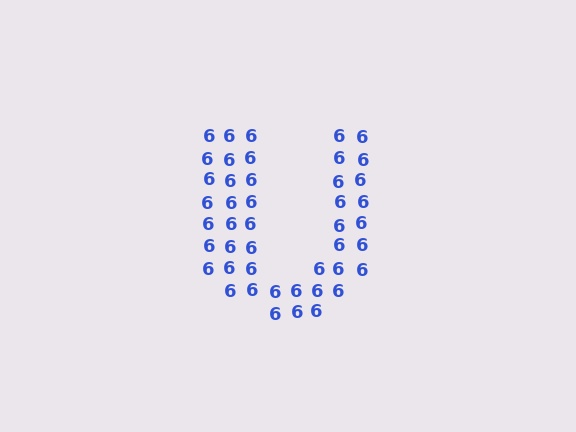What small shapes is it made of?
It is made of small digit 6's.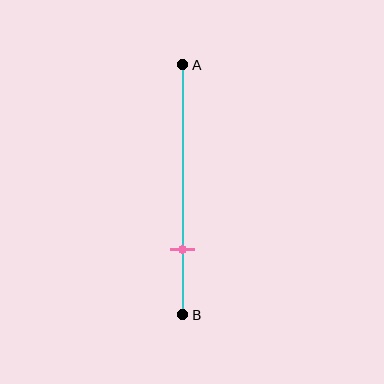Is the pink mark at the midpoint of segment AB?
No, the mark is at about 75% from A, not at the 50% midpoint.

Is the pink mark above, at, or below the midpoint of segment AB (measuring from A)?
The pink mark is below the midpoint of segment AB.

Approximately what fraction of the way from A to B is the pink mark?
The pink mark is approximately 75% of the way from A to B.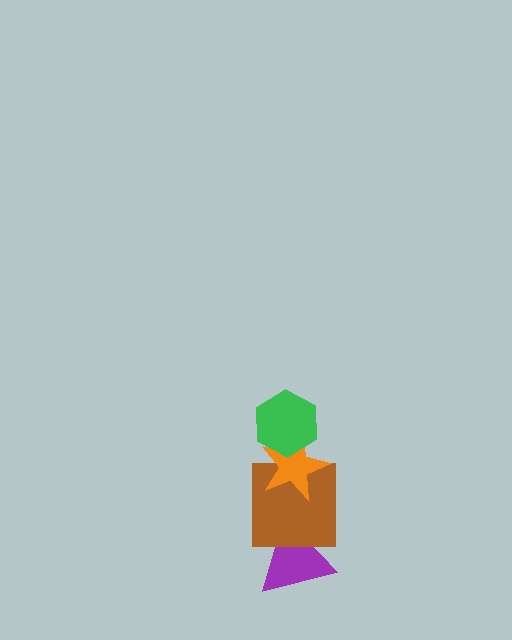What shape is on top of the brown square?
The orange star is on top of the brown square.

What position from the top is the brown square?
The brown square is 3rd from the top.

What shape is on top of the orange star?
The green hexagon is on top of the orange star.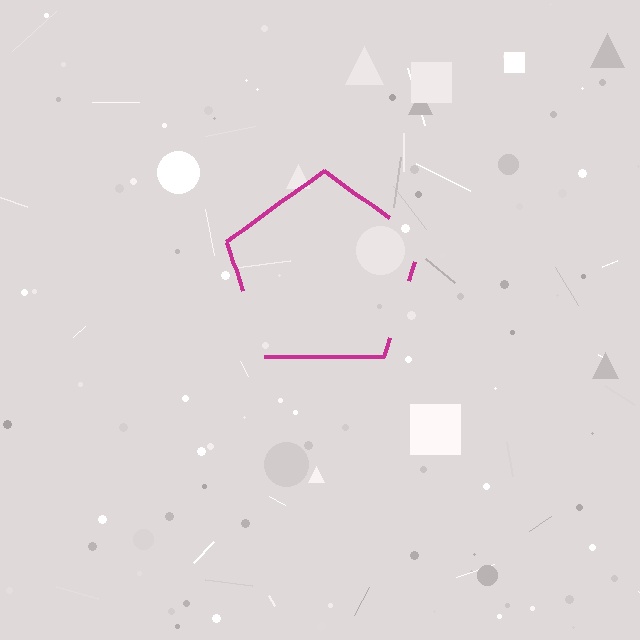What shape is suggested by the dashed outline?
The dashed outline suggests a pentagon.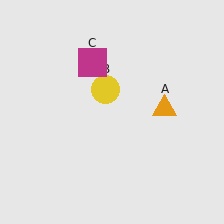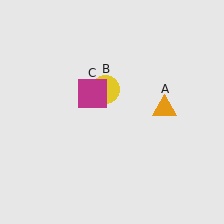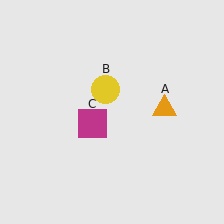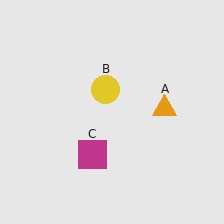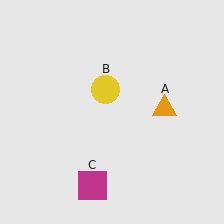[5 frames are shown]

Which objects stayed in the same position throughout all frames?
Orange triangle (object A) and yellow circle (object B) remained stationary.